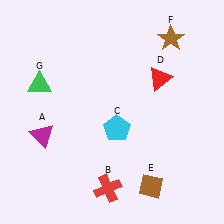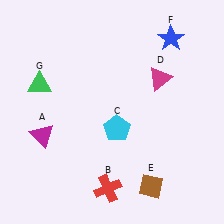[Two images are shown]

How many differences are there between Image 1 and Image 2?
There are 2 differences between the two images.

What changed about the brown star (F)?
In Image 1, F is brown. In Image 2, it changed to blue.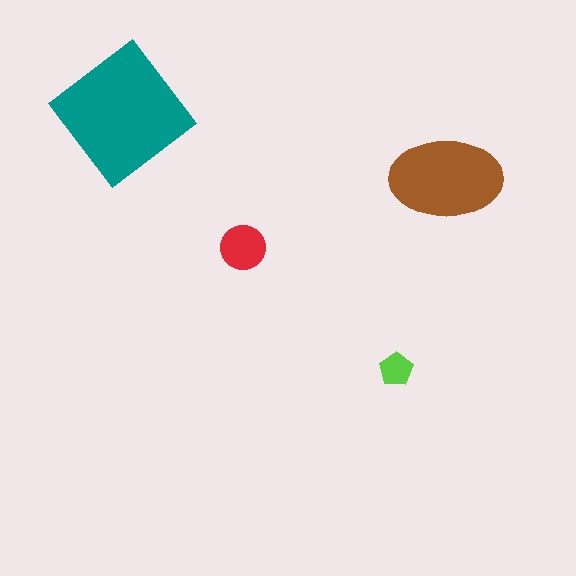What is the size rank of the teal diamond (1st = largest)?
1st.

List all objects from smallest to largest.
The lime pentagon, the red circle, the brown ellipse, the teal diamond.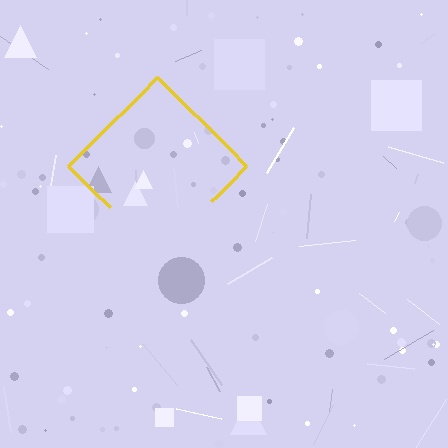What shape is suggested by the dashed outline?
The dashed outline suggests a diamond.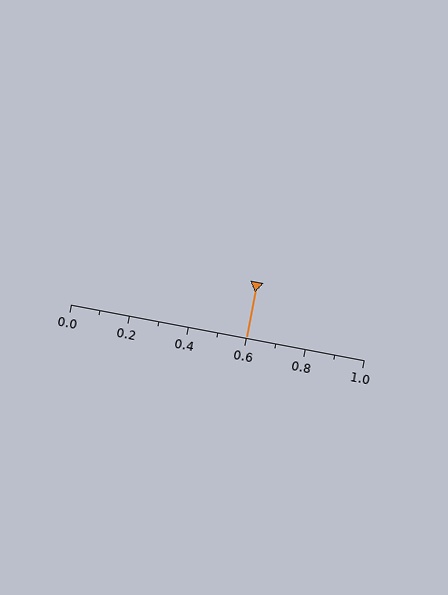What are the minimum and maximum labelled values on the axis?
The axis runs from 0.0 to 1.0.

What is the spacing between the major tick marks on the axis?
The major ticks are spaced 0.2 apart.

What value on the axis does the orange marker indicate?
The marker indicates approximately 0.6.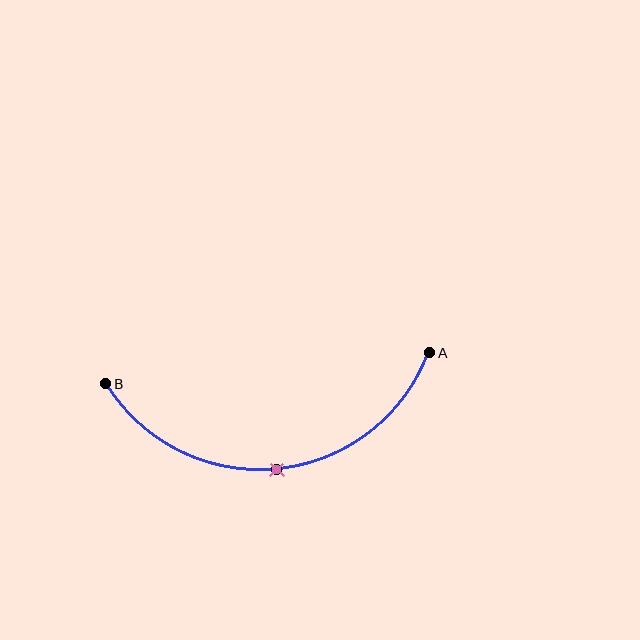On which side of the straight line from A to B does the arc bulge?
The arc bulges below the straight line connecting A and B.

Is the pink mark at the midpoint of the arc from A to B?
Yes. The pink mark lies on the arc at equal arc-length from both A and B — it is the arc midpoint.